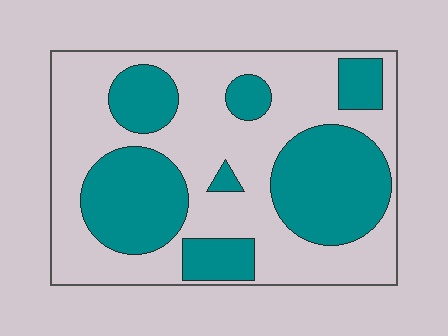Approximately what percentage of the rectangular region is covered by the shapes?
Approximately 40%.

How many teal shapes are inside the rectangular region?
7.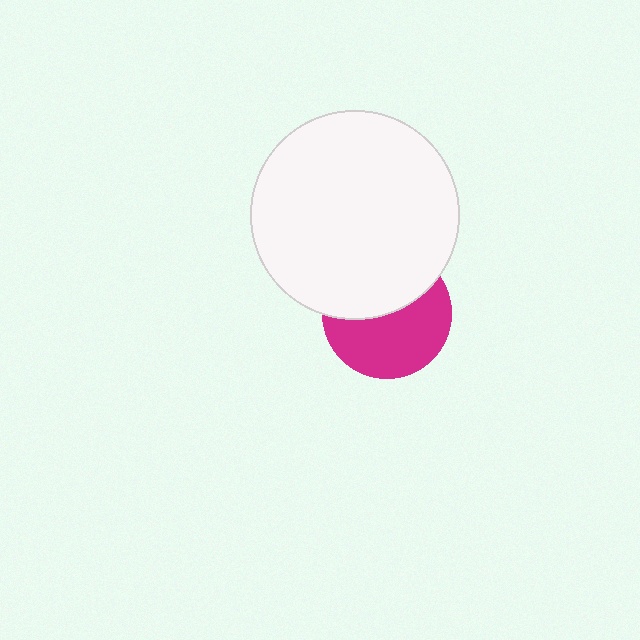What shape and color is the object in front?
The object in front is a white circle.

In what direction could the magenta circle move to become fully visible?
The magenta circle could move down. That would shift it out from behind the white circle entirely.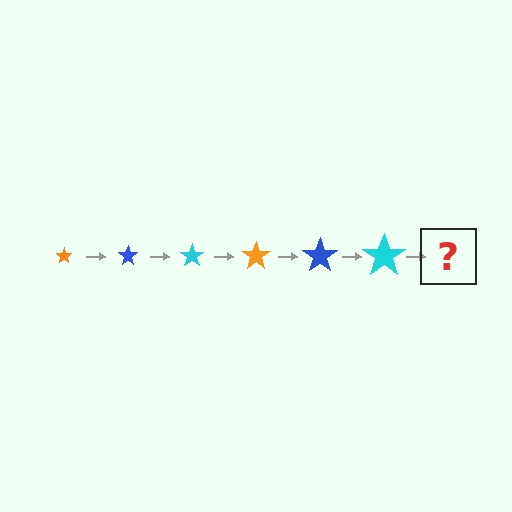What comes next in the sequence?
The next element should be an orange star, larger than the previous one.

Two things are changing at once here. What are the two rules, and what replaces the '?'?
The two rules are that the star grows larger each step and the color cycles through orange, blue, and cyan. The '?' should be an orange star, larger than the previous one.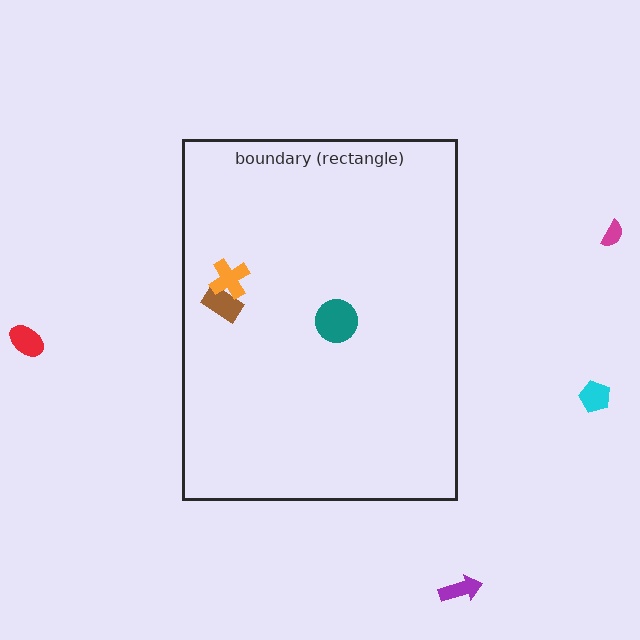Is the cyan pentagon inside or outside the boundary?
Outside.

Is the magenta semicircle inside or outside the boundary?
Outside.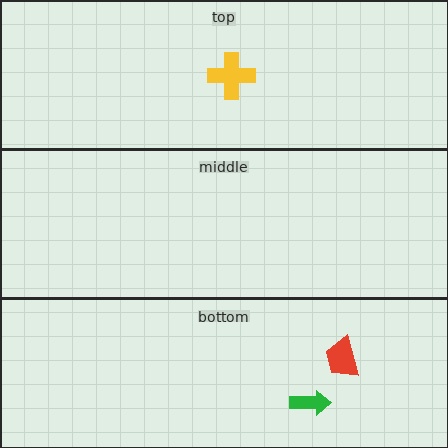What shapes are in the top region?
The yellow cross.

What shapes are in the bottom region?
The green arrow, the red trapezoid.